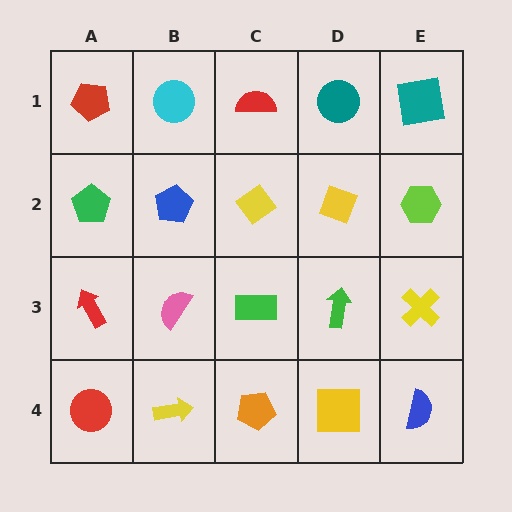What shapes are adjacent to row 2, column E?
A teal square (row 1, column E), a yellow cross (row 3, column E), a yellow diamond (row 2, column D).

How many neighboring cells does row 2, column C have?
4.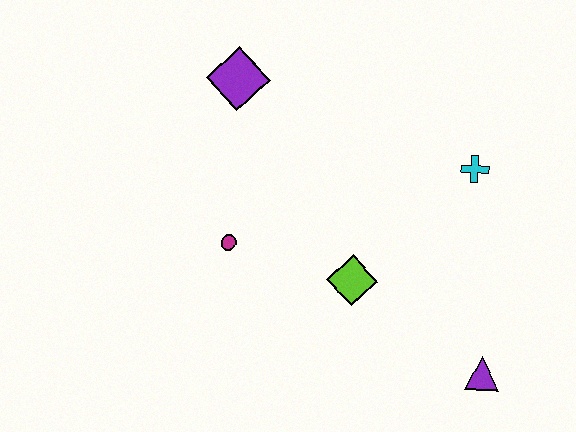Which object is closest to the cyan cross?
The lime diamond is closest to the cyan cross.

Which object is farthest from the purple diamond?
The purple triangle is farthest from the purple diamond.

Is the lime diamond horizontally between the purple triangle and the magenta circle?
Yes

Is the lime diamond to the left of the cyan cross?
Yes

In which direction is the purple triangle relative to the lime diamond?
The purple triangle is to the right of the lime diamond.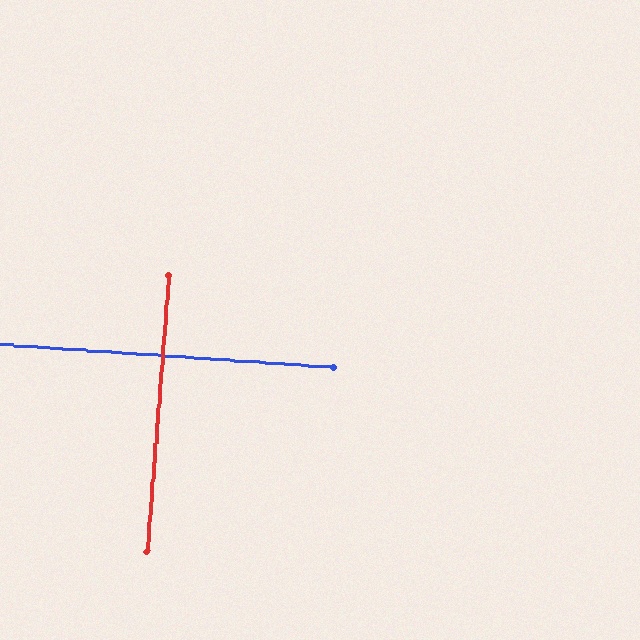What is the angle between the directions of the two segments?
Approximately 89 degrees.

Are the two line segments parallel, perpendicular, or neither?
Perpendicular — they meet at approximately 89°.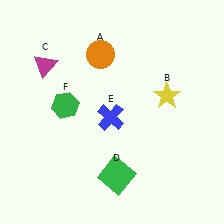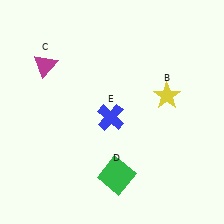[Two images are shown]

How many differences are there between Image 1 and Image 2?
There are 2 differences between the two images.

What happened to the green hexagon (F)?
The green hexagon (F) was removed in Image 2. It was in the top-left area of Image 1.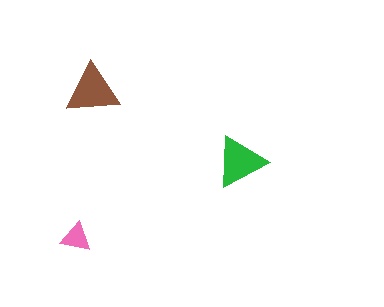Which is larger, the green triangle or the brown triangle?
The brown one.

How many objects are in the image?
There are 3 objects in the image.